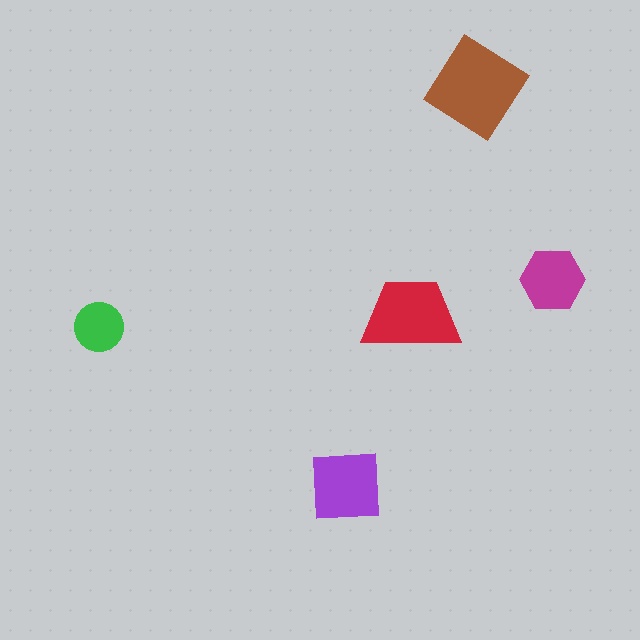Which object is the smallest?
The green circle.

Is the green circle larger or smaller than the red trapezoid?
Smaller.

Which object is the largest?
The brown diamond.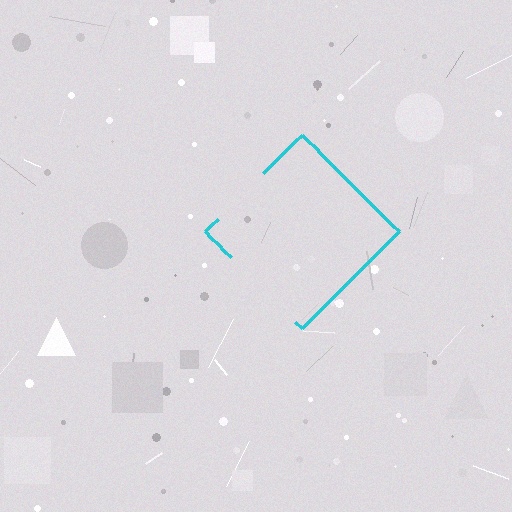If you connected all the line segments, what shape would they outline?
They would outline a diamond.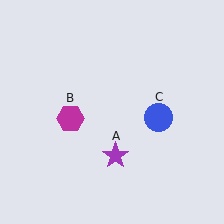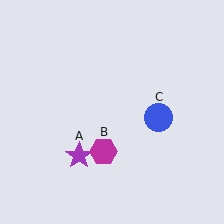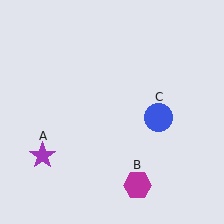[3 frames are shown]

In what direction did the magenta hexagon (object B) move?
The magenta hexagon (object B) moved down and to the right.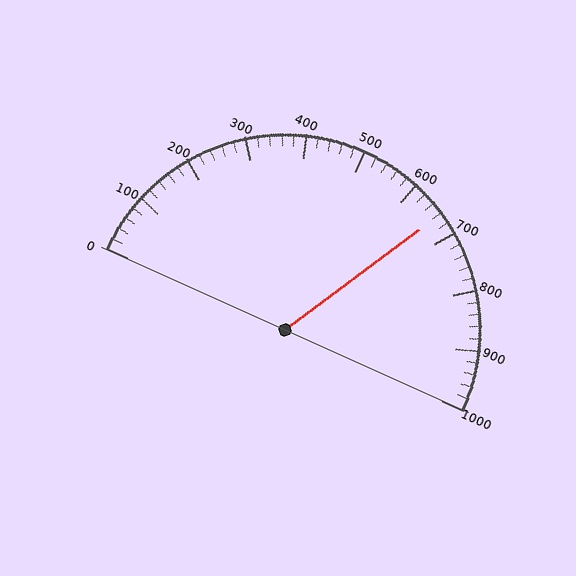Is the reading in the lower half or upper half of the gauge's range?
The reading is in the upper half of the range (0 to 1000).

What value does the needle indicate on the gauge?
The needle indicates approximately 660.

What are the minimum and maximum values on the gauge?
The gauge ranges from 0 to 1000.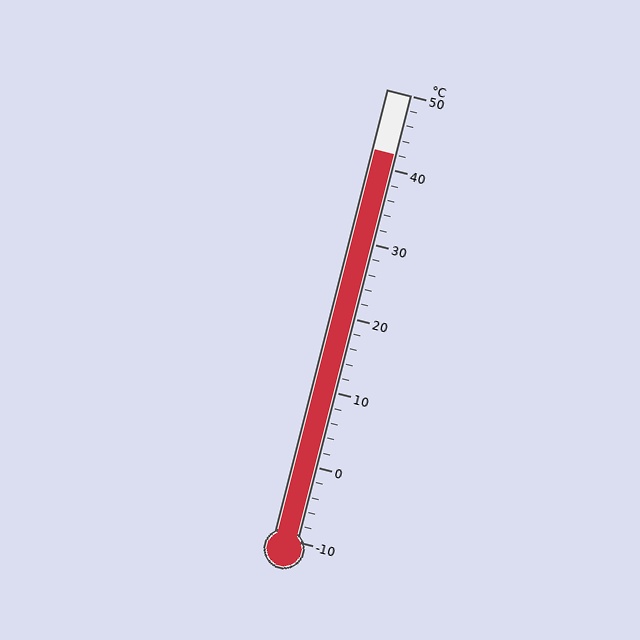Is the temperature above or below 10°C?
The temperature is above 10°C.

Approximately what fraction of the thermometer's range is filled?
The thermometer is filled to approximately 85% of its range.